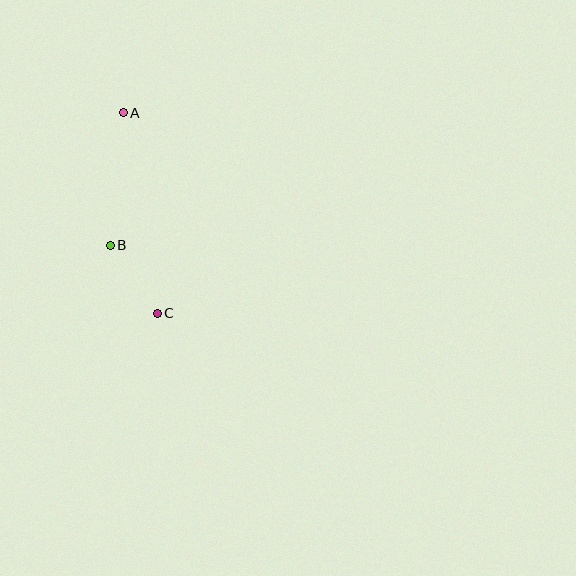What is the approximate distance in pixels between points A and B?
The distance between A and B is approximately 133 pixels.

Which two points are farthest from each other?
Points A and C are farthest from each other.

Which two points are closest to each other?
Points B and C are closest to each other.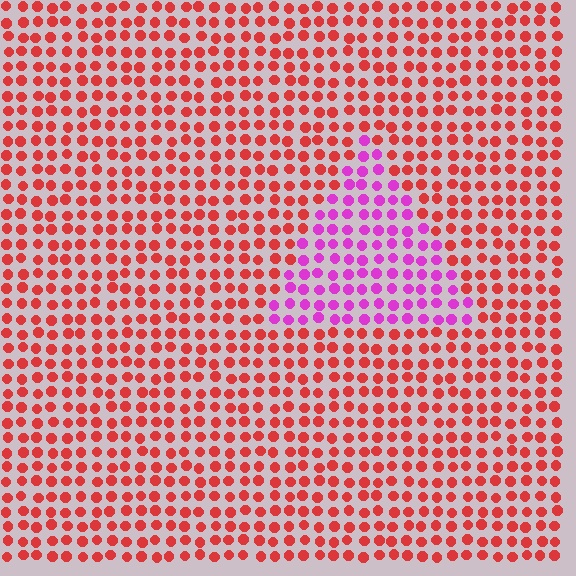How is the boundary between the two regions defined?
The boundary is defined purely by a slight shift in hue (about 55 degrees). Spacing, size, and orientation are identical on both sides.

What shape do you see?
I see a triangle.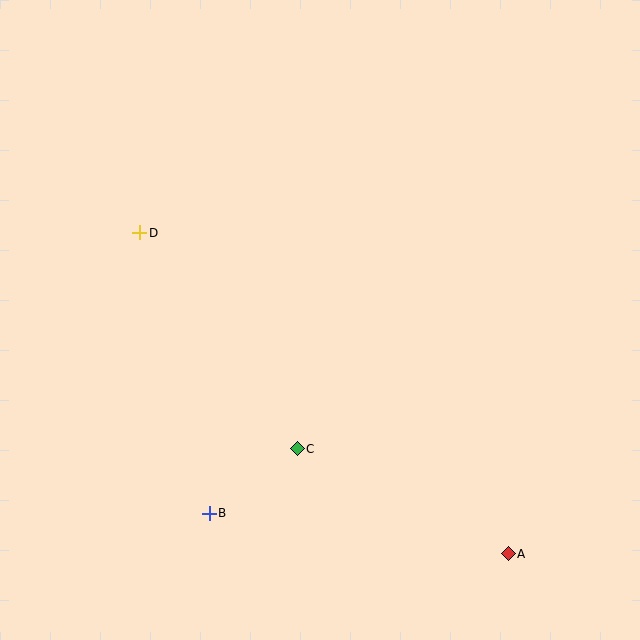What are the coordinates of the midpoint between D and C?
The midpoint between D and C is at (219, 341).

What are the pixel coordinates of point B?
Point B is at (209, 513).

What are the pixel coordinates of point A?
Point A is at (508, 554).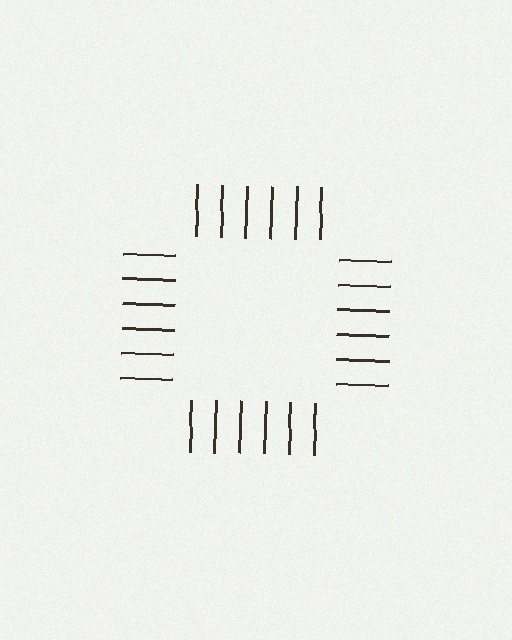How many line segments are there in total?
24 — 6 along each of the 4 edges.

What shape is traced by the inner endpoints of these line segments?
An illusory square — the line segments terminate on its edges but no continuous stroke is drawn.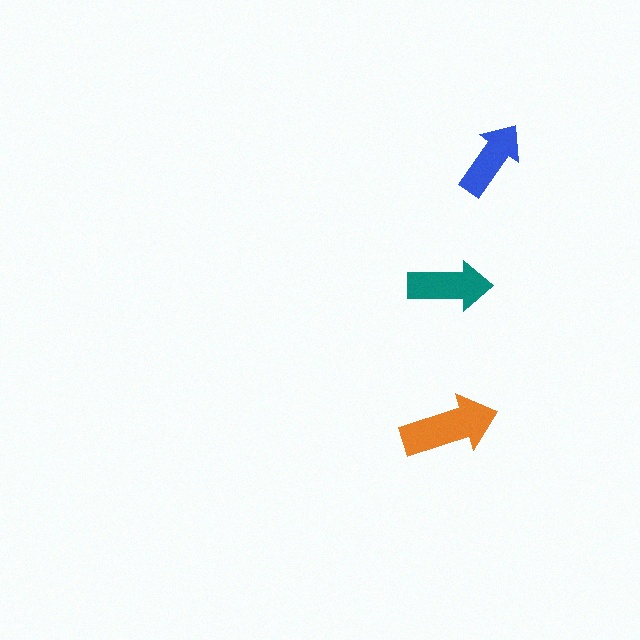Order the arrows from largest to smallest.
the orange one, the teal one, the blue one.